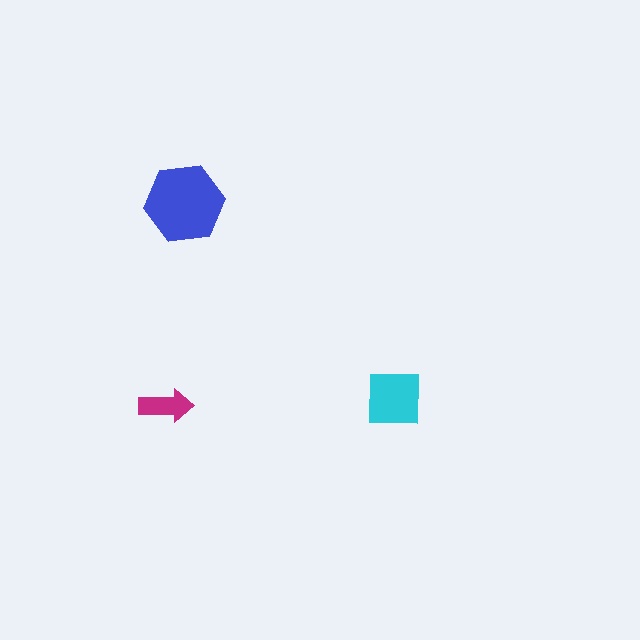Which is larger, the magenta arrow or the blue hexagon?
The blue hexagon.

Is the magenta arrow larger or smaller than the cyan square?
Smaller.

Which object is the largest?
The blue hexagon.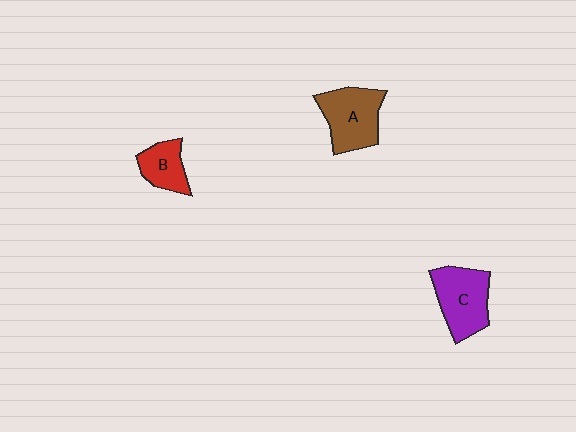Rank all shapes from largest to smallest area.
From largest to smallest: C (purple), A (brown), B (red).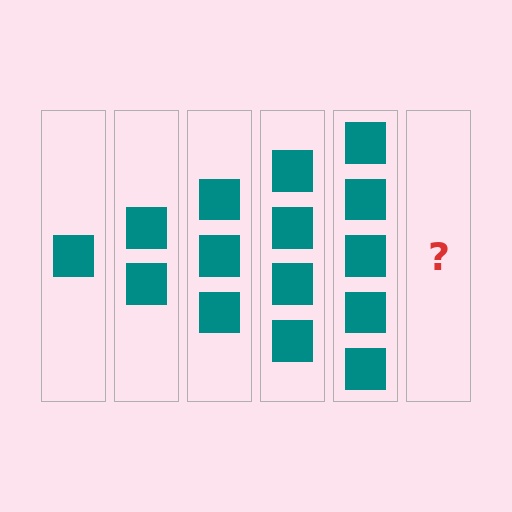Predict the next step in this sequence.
The next step is 6 squares.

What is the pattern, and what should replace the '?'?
The pattern is that each step adds one more square. The '?' should be 6 squares.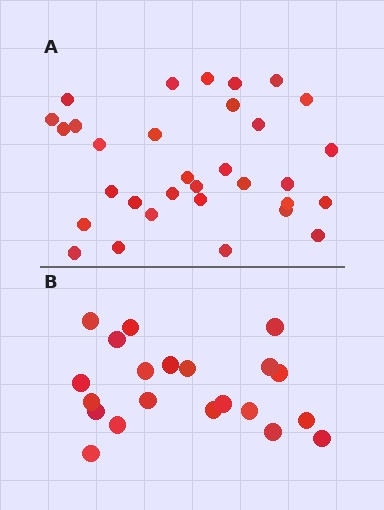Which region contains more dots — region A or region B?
Region A (the top region) has more dots.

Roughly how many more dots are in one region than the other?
Region A has roughly 12 or so more dots than region B.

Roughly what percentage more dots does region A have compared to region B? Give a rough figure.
About 50% more.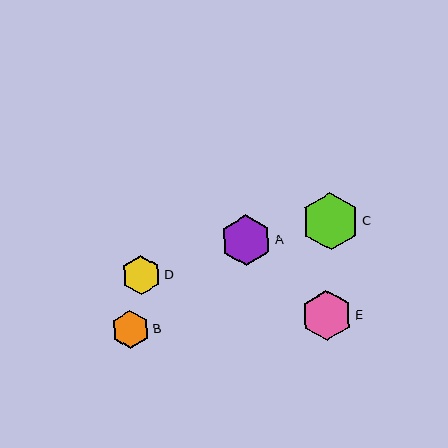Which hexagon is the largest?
Hexagon C is the largest with a size of approximately 57 pixels.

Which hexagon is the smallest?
Hexagon B is the smallest with a size of approximately 38 pixels.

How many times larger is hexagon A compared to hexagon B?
Hexagon A is approximately 1.3 times the size of hexagon B.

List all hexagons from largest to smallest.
From largest to smallest: C, A, E, D, B.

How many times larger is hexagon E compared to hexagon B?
Hexagon E is approximately 1.3 times the size of hexagon B.